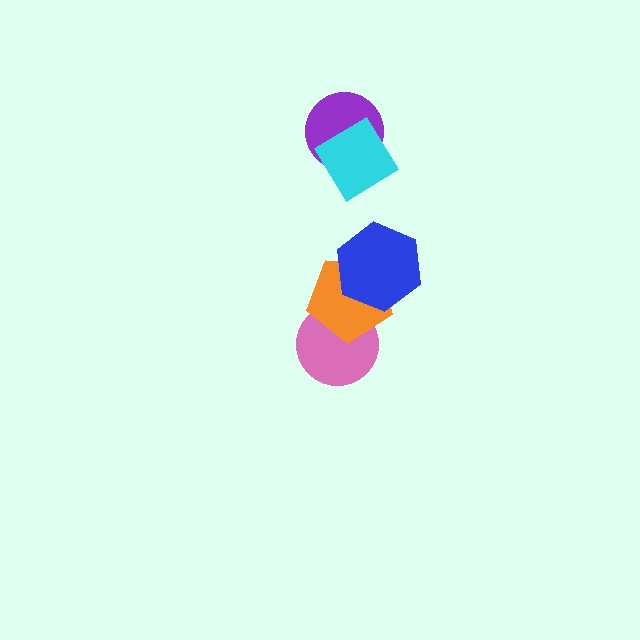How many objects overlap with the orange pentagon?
2 objects overlap with the orange pentagon.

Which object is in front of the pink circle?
The orange pentagon is in front of the pink circle.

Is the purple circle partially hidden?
Yes, it is partially covered by another shape.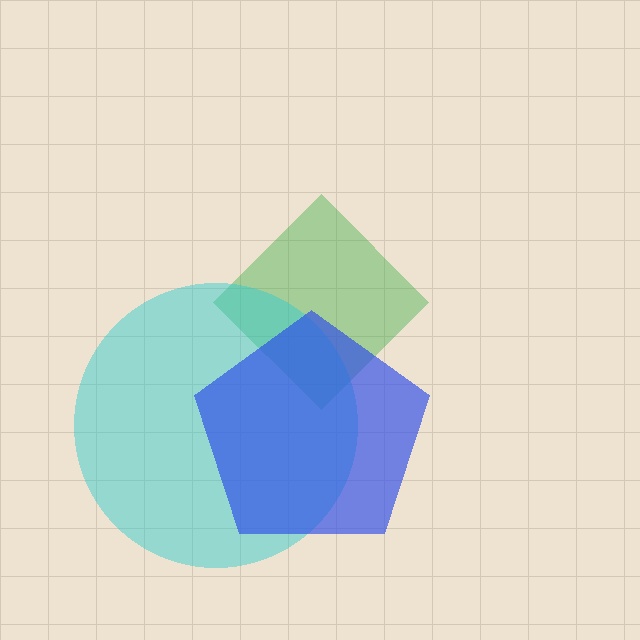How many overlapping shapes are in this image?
There are 3 overlapping shapes in the image.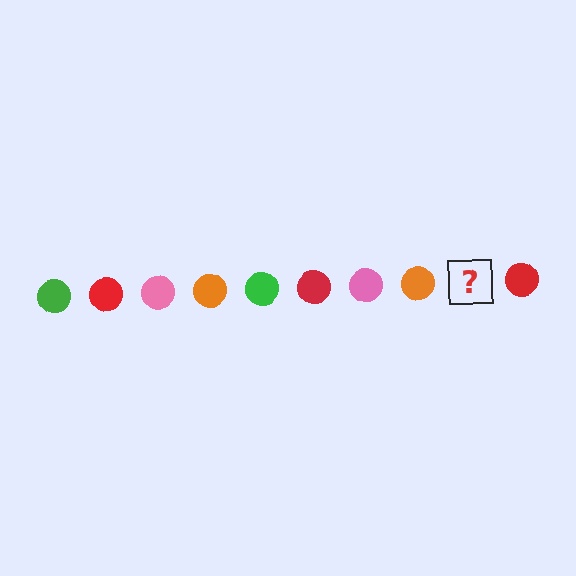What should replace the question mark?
The question mark should be replaced with a green circle.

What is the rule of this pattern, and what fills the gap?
The rule is that the pattern cycles through green, red, pink, orange circles. The gap should be filled with a green circle.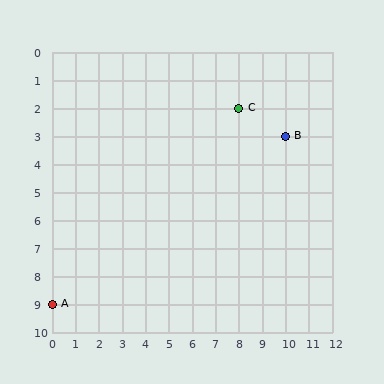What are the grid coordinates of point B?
Point B is at grid coordinates (10, 3).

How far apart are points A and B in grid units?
Points A and B are 10 columns and 6 rows apart (about 11.7 grid units diagonally).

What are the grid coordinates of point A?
Point A is at grid coordinates (0, 9).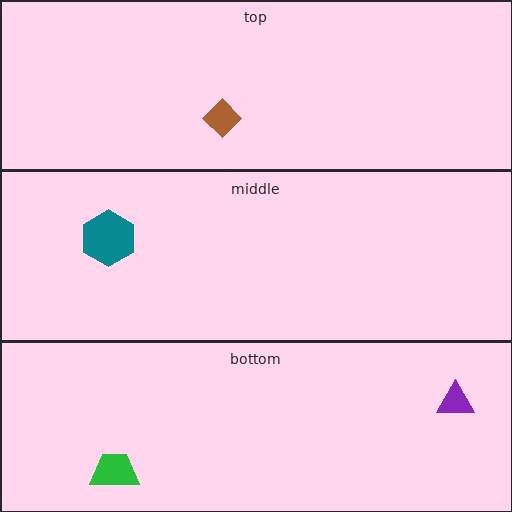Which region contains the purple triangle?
The bottom region.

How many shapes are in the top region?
1.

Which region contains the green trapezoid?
The bottom region.